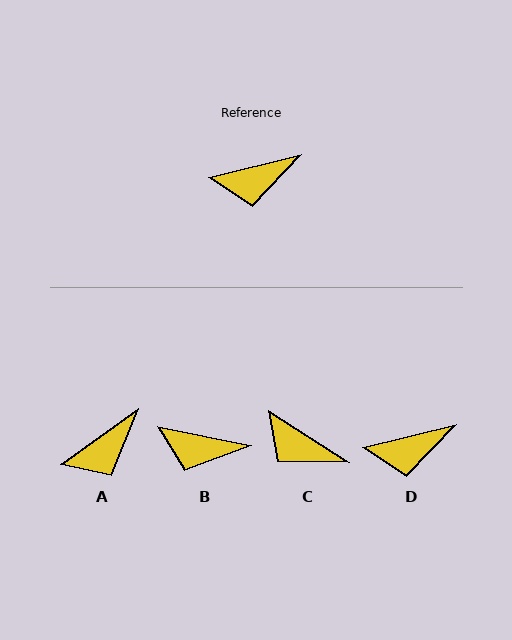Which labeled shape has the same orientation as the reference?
D.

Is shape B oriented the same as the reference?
No, it is off by about 26 degrees.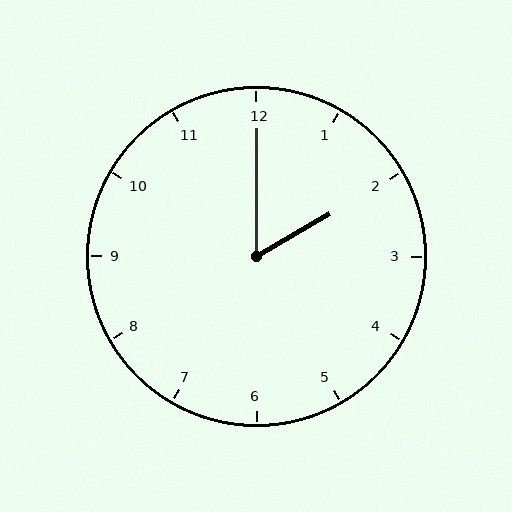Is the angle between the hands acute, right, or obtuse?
It is acute.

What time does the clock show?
2:00.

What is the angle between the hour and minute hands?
Approximately 60 degrees.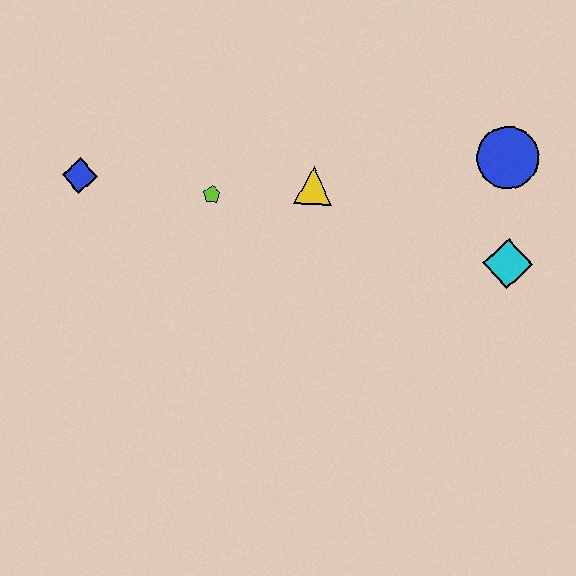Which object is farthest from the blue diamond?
The cyan diamond is farthest from the blue diamond.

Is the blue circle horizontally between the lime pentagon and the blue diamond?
No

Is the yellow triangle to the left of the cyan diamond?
Yes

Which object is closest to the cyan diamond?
The blue circle is closest to the cyan diamond.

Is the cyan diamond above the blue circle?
No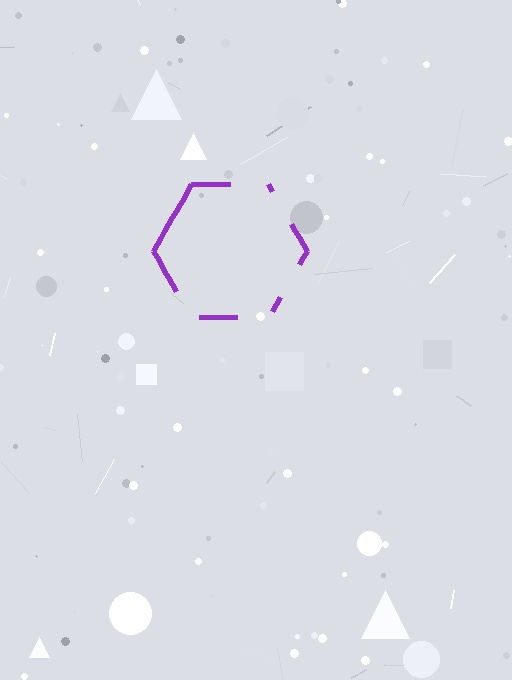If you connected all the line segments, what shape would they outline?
They would outline a hexagon.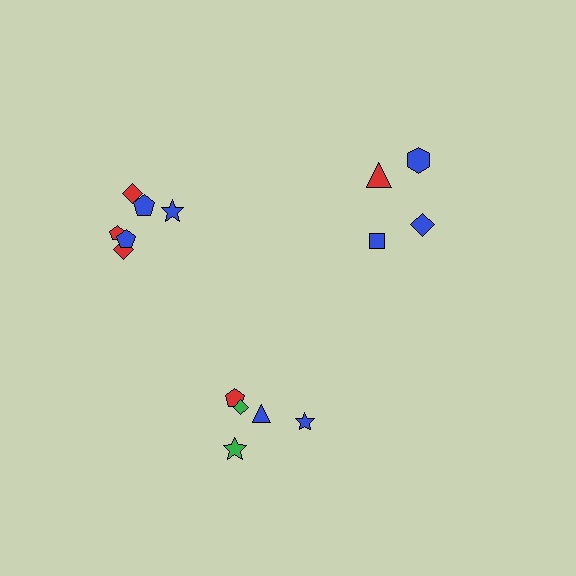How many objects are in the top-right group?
There are 4 objects.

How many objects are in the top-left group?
There are 6 objects.